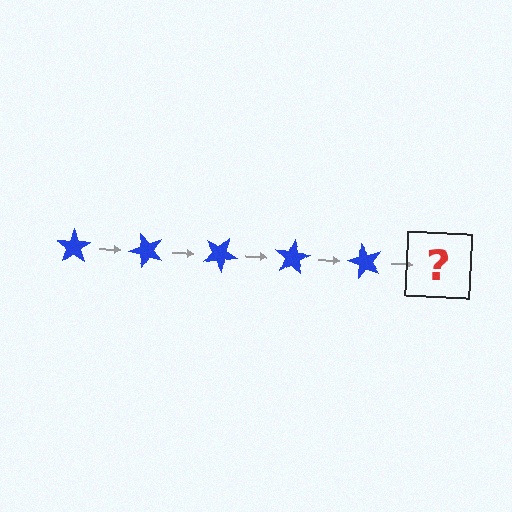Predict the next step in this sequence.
The next step is a blue star rotated 250 degrees.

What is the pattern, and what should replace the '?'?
The pattern is that the star rotates 50 degrees each step. The '?' should be a blue star rotated 250 degrees.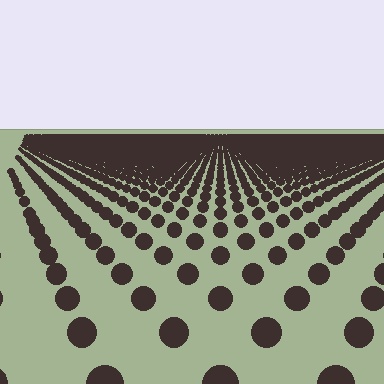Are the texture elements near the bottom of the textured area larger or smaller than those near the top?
Larger. Near the bottom, elements are closer to the viewer and appear at a bigger on-screen size.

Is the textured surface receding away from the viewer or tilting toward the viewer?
The surface is receding away from the viewer. Texture elements get smaller and denser toward the top.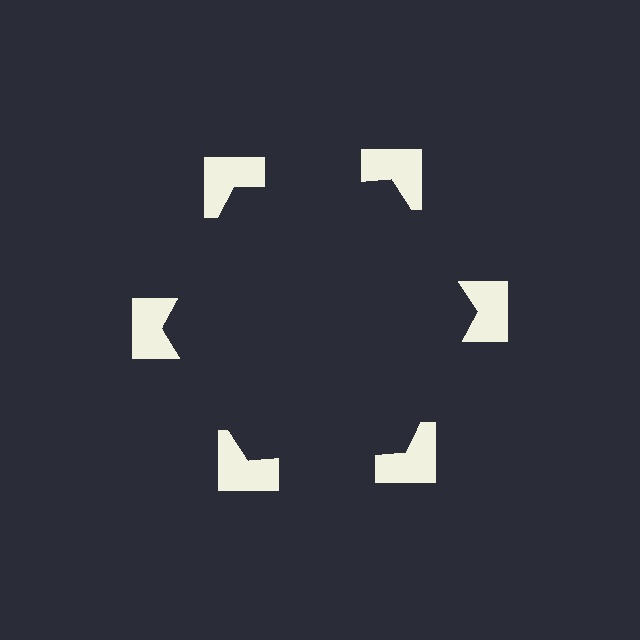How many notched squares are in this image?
There are 6 — one at each vertex of the illusory hexagon.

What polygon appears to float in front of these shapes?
An illusory hexagon — its edges are inferred from the aligned wedge cuts in the notched squares, not physically drawn.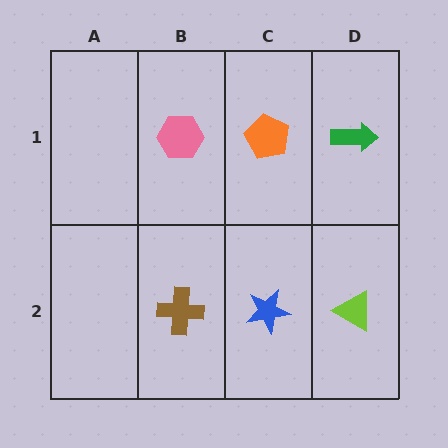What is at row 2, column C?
A blue star.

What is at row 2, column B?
A brown cross.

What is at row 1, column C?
An orange pentagon.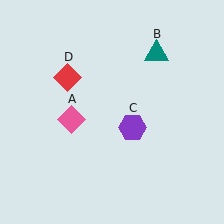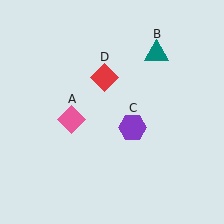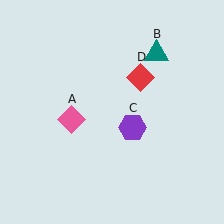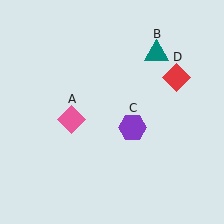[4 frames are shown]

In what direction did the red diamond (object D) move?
The red diamond (object D) moved right.